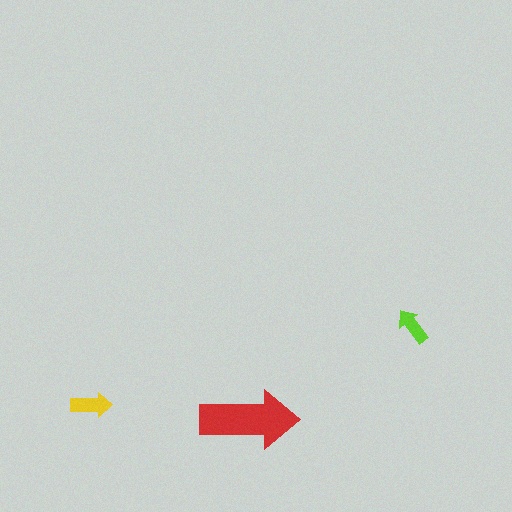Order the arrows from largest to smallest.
the red one, the yellow one, the lime one.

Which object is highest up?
The lime arrow is topmost.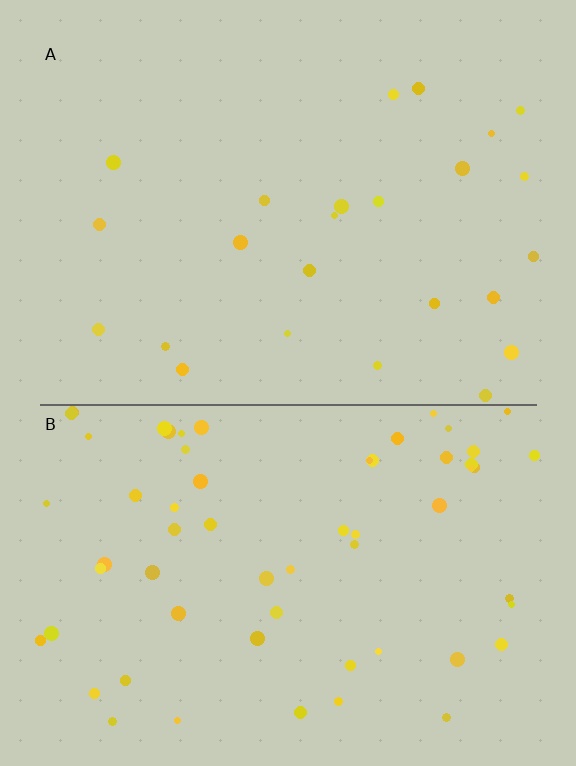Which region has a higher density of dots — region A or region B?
B (the bottom).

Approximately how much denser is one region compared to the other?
Approximately 2.5× — region B over region A.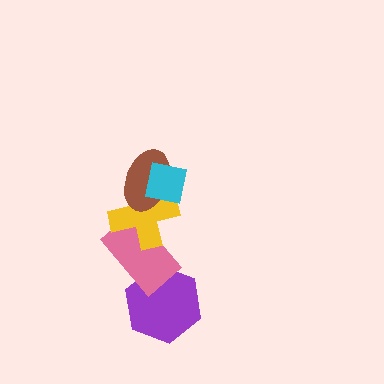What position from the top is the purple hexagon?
The purple hexagon is 5th from the top.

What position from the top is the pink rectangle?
The pink rectangle is 4th from the top.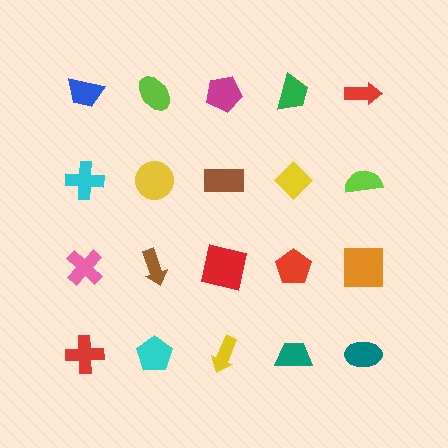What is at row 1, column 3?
A magenta pentagon.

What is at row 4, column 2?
A cyan pentagon.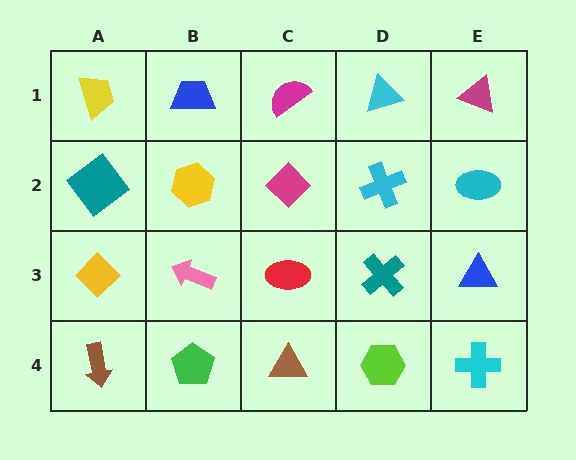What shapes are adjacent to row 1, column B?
A yellow hexagon (row 2, column B), a yellow trapezoid (row 1, column A), a magenta semicircle (row 1, column C).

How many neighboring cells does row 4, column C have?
3.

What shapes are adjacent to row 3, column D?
A cyan cross (row 2, column D), a lime hexagon (row 4, column D), a red ellipse (row 3, column C), a blue triangle (row 3, column E).